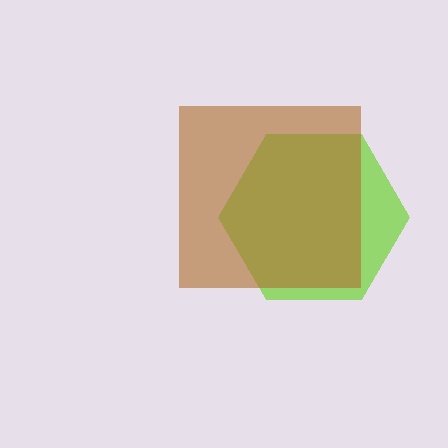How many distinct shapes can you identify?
There are 2 distinct shapes: a lime hexagon, a brown square.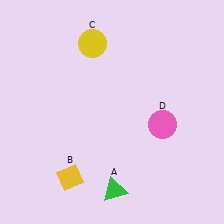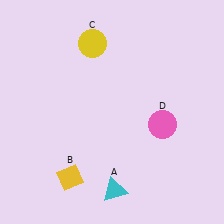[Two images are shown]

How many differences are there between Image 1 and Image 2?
There is 1 difference between the two images.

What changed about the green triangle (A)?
In Image 1, A is green. In Image 2, it changed to cyan.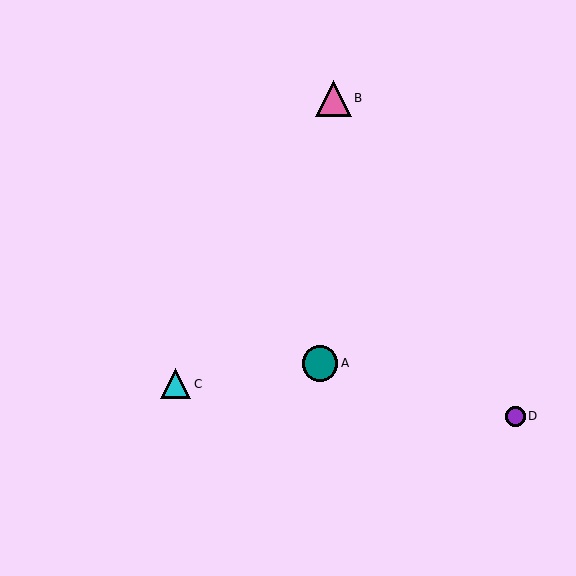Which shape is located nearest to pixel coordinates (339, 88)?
The pink triangle (labeled B) at (333, 98) is nearest to that location.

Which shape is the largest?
The pink triangle (labeled B) is the largest.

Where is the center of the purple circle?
The center of the purple circle is at (515, 416).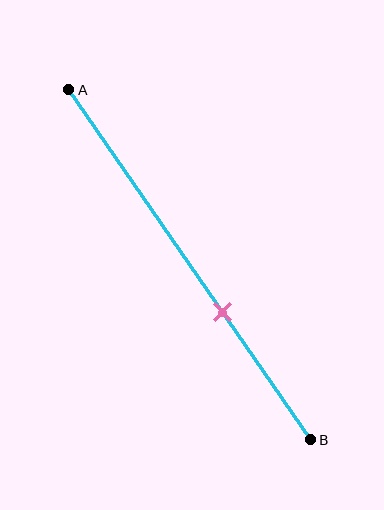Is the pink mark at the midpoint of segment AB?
No, the mark is at about 65% from A, not at the 50% midpoint.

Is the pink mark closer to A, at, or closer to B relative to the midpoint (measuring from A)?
The pink mark is closer to point B than the midpoint of segment AB.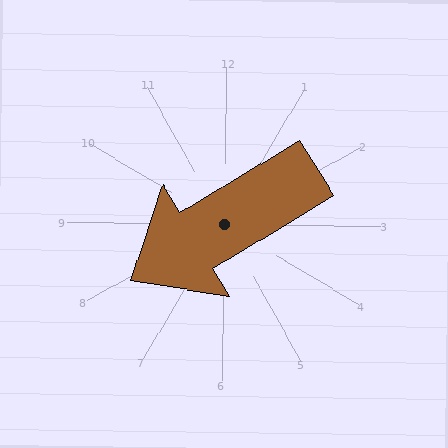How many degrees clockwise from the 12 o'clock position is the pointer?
Approximately 238 degrees.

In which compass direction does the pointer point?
Southwest.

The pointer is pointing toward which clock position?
Roughly 8 o'clock.